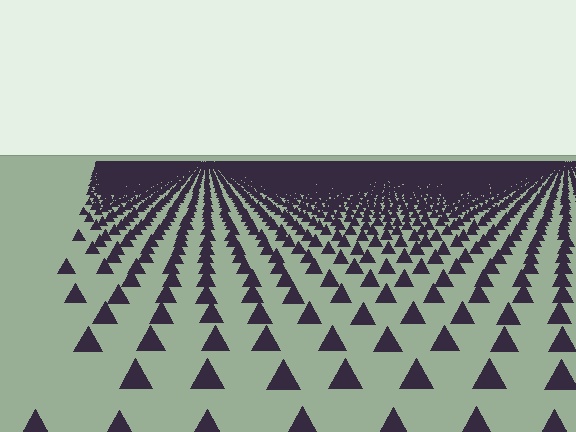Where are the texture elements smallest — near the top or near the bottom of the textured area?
Near the top.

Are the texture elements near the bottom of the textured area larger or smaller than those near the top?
Larger. Near the bottom, elements are closer to the viewer and appear at a bigger on-screen size.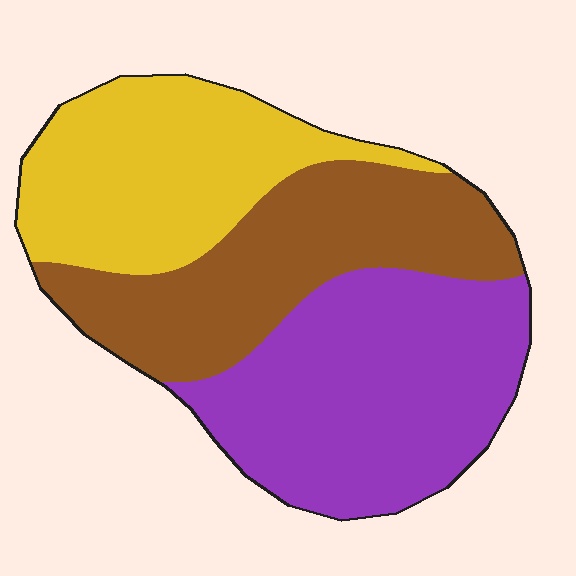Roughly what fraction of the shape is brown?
Brown takes up about one third (1/3) of the shape.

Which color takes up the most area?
Purple, at roughly 40%.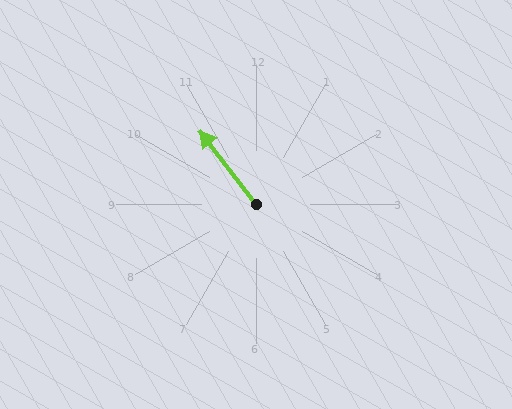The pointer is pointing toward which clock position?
Roughly 11 o'clock.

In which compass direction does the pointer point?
Northwest.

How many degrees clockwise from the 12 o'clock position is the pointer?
Approximately 323 degrees.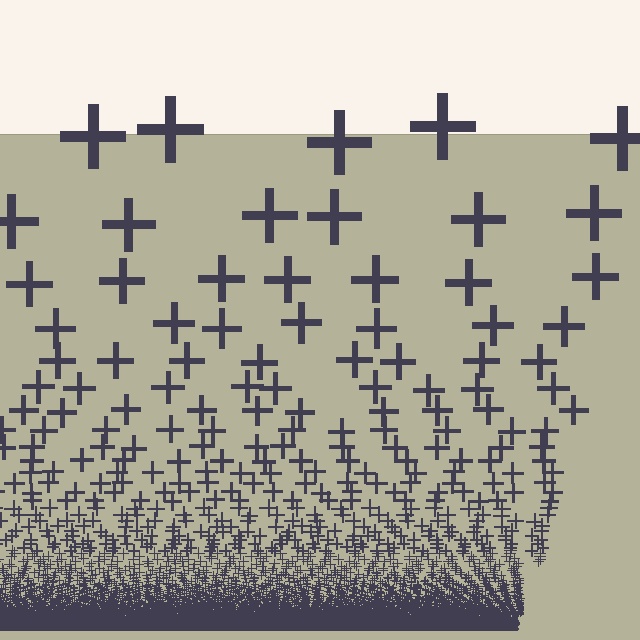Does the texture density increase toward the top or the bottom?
Density increases toward the bottom.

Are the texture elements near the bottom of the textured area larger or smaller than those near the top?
Smaller. The gradient is inverted — elements near the bottom are smaller and denser.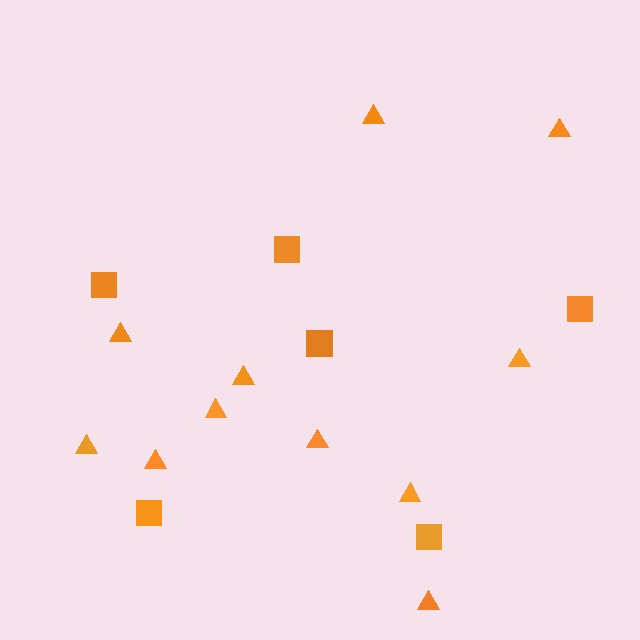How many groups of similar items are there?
There are 2 groups: one group of triangles (11) and one group of squares (6).